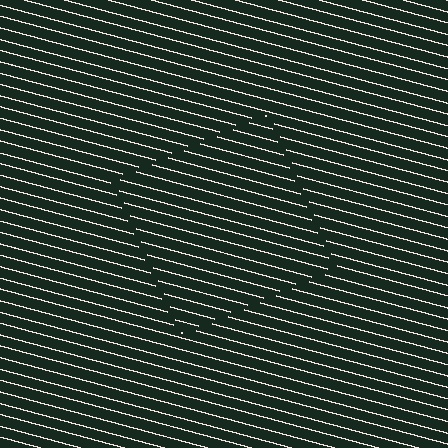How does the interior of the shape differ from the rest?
The interior of the shape contains the same grating, shifted by half a period — the contour is defined by the phase discontinuity where line-ends from the inner and outer gratings abut.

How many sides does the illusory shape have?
4 sides — the line-ends trace a square.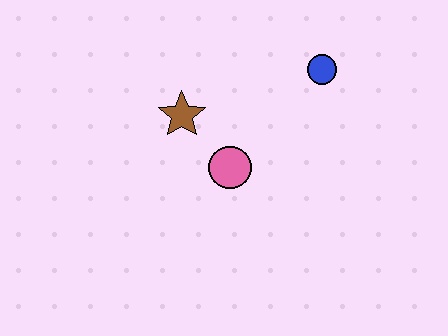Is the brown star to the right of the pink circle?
No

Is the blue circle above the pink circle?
Yes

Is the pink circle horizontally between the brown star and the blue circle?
Yes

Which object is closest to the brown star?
The pink circle is closest to the brown star.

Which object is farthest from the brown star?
The blue circle is farthest from the brown star.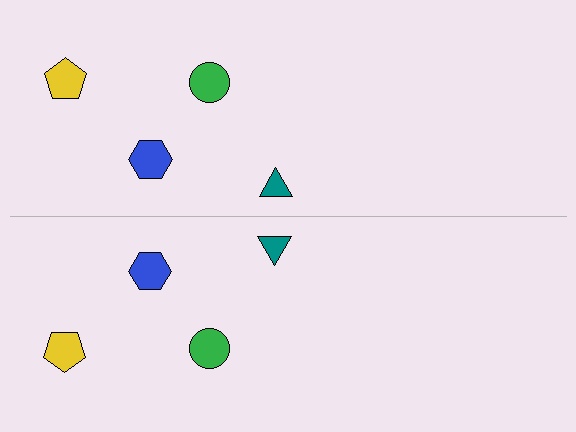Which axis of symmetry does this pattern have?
The pattern has a horizontal axis of symmetry running through the center of the image.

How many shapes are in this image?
There are 8 shapes in this image.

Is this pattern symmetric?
Yes, this pattern has bilateral (reflection) symmetry.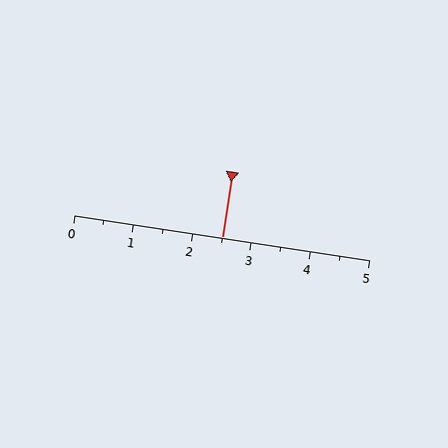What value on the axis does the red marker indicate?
The marker indicates approximately 2.5.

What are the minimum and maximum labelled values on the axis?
The axis runs from 0 to 5.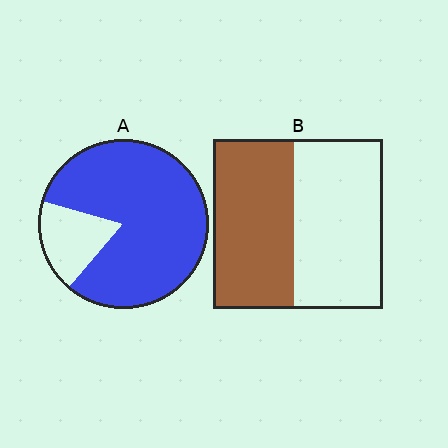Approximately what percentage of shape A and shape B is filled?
A is approximately 80% and B is approximately 50%.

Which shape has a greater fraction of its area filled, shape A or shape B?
Shape A.